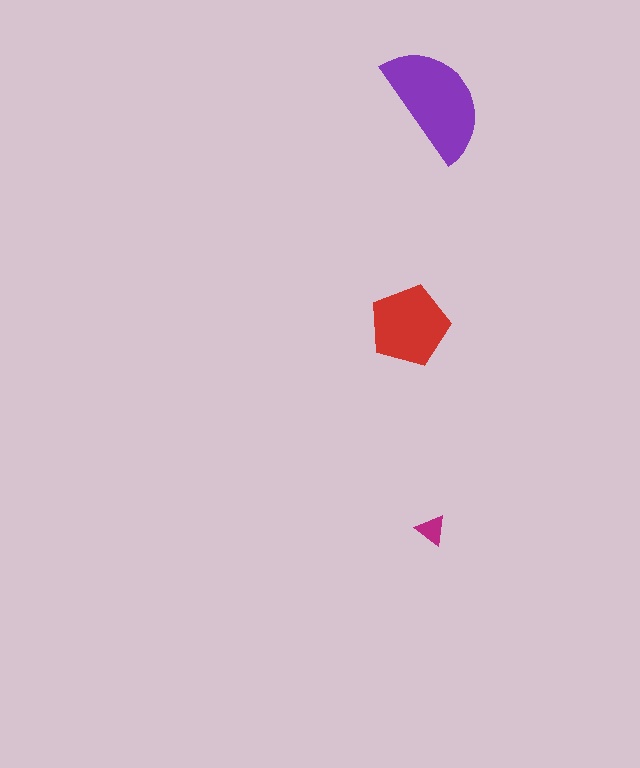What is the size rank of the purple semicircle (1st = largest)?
1st.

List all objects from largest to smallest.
The purple semicircle, the red pentagon, the magenta triangle.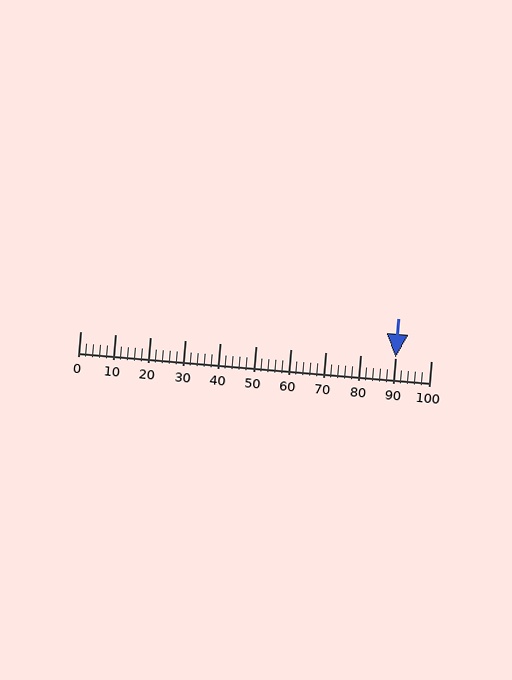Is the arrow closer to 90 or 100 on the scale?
The arrow is closer to 90.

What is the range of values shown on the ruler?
The ruler shows values from 0 to 100.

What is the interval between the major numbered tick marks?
The major tick marks are spaced 10 units apart.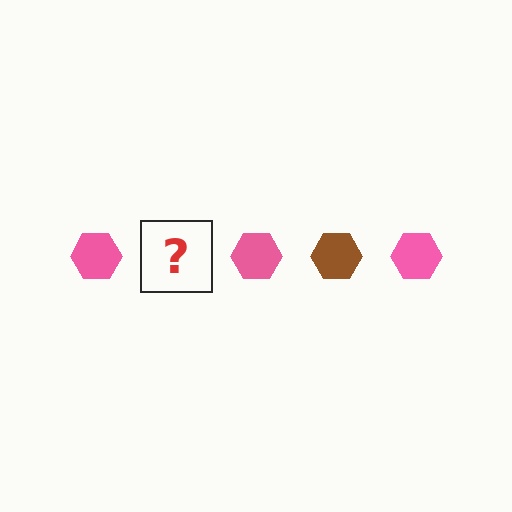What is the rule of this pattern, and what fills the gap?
The rule is that the pattern cycles through pink, brown hexagons. The gap should be filled with a brown hexagon.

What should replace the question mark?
The question mark should be replaced with a brown hexagon.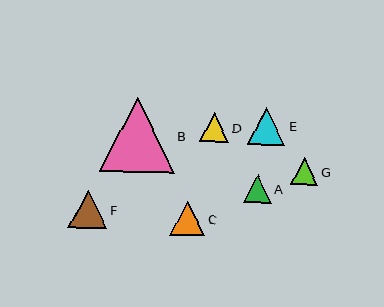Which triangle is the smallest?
Triangle G is the smallest with a size of approximately 27 pixels.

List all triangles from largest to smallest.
From largest to smallest: B, F, E, C, D, A, G.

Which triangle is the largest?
Triangle B is the largest with a size of approximately 74 pixels.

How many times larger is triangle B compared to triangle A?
Triangle B is approximately 2.6 times the size of triangle A.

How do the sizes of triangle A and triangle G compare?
Triangle A and triangle G are approximately the same size.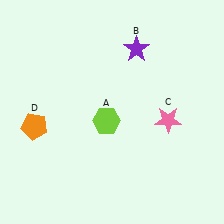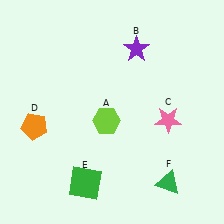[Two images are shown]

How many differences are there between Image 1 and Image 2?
There are 2 differences between the two images.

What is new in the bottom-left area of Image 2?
A green square (E) was added in the bottom-left area of Image 2.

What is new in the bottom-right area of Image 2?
A green triangle (F) was added in the bottom-right area of Image 2.